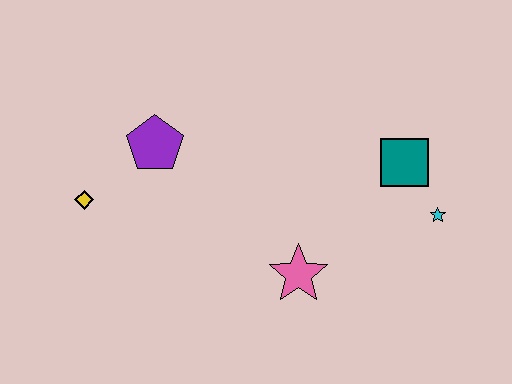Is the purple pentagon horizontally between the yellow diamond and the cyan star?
Yes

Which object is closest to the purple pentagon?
The yellow diamond is closest to the purple pentagon.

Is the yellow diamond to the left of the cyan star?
Yes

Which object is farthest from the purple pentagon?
The cyan star is farthest from the purple pentagon.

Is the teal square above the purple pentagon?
No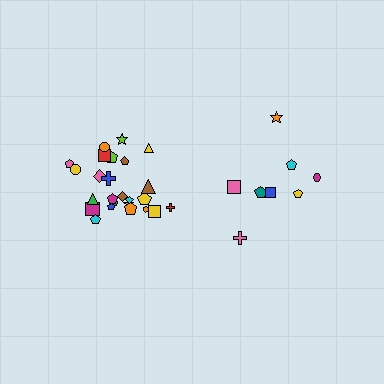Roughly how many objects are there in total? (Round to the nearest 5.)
Roughly 35 objects in total.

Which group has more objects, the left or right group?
The left group.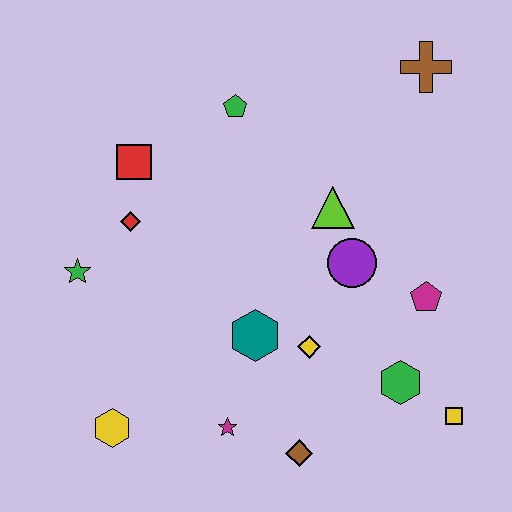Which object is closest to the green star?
The red diamond is closest to the green star.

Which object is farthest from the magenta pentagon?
The green star is farthest from the magenta pentagon.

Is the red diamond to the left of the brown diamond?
Yes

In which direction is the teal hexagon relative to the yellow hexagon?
The teal hexagon is to the right of the yellow hexagon.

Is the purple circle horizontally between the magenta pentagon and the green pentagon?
Yes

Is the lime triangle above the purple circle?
Yes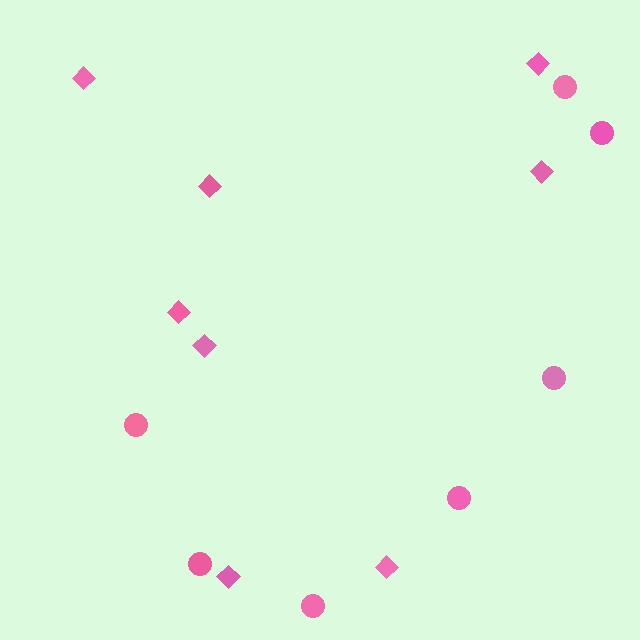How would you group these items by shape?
There are 2 groups: one group of diamonds (8) and one group of circles (7).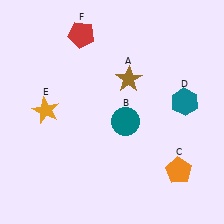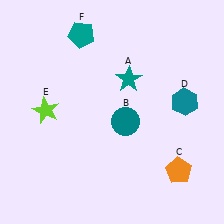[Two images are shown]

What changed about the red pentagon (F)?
In Image 1, F is red. In Image 2, it changed to teal.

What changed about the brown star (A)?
In Image 1, A is brown. In Image 2, it changed to teal.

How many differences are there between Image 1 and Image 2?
There are 3 differences between the two images.